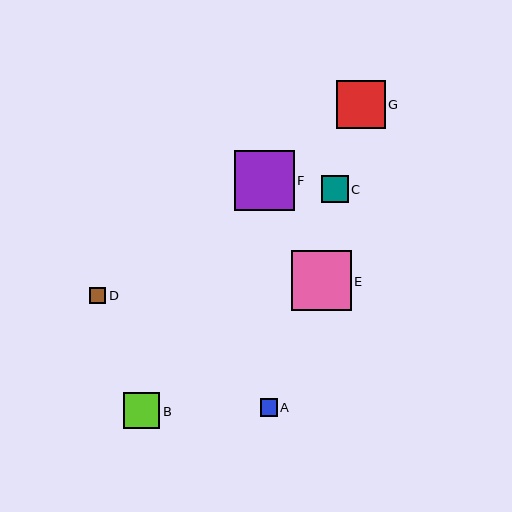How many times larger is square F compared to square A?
Square F is approximately 3.5 times the size of square A.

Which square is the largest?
Square F is the largest with a size of approximately 60 pixels.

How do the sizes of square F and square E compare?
Square F and square E are approximately the same size.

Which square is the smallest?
Square D is the smallest with a size of approximately 16 pixels.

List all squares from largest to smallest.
From largest to smallest: F, E, G, B, C, A, D.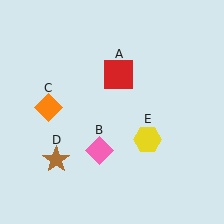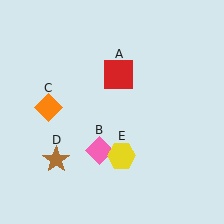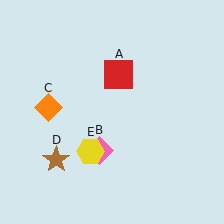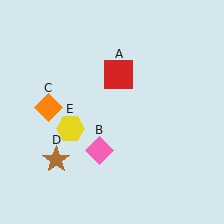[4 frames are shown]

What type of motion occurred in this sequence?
The yellow hexagon (object E) rotated clockwise around the center of the scene.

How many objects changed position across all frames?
1 object changed position: yellow hexagon (object E).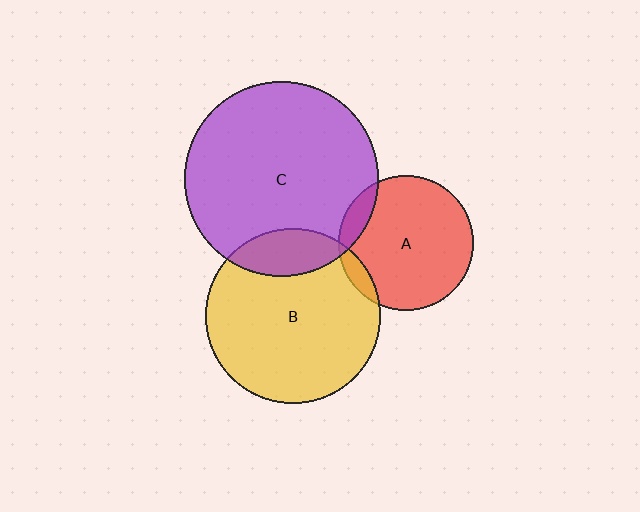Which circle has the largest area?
Circle C (purple).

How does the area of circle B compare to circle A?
Approximately 1.7 times.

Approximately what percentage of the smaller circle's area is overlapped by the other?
Approximately 10%.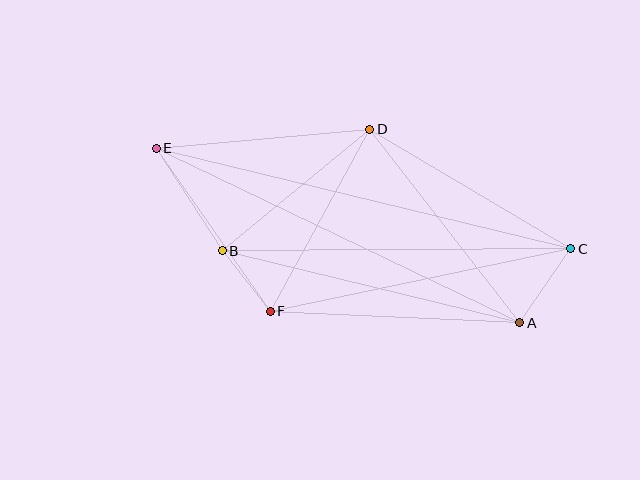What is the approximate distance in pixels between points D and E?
The distance between D and E is approximately 214 pixels.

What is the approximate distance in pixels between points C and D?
The distance between C and D is approximately 234 pixels.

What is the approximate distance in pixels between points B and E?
The distance between B and E is approximately 122 pixels.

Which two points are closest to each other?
Points B and F are closest to each other.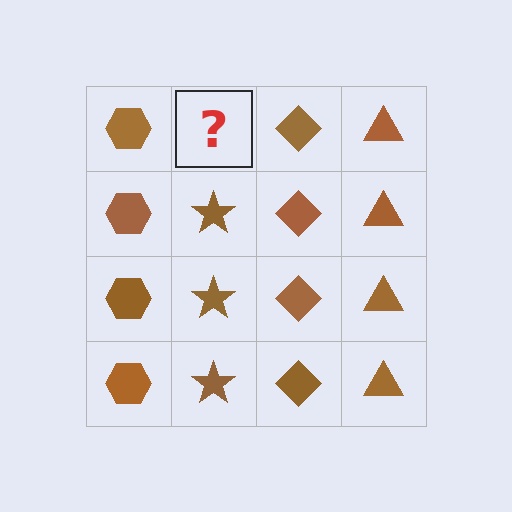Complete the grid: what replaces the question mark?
The question mark should be replaced with a brown star.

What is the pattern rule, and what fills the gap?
The rule is that each column has a consistent shape. The gap should be filled with a brown star.